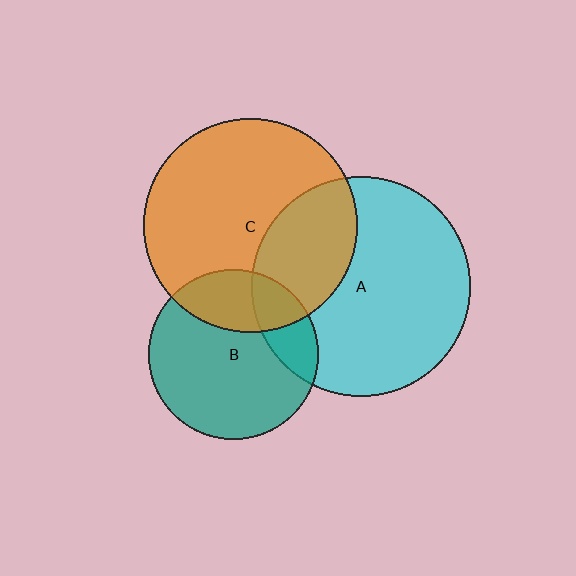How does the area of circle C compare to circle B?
Approximately 1.6 times.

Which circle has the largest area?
Circle A (cyan).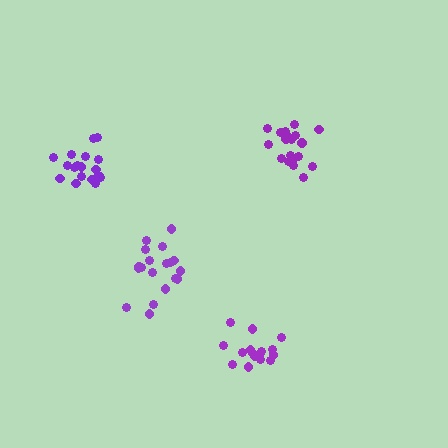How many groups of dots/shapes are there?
There are 4 groups.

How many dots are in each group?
Group 1: 16 dots, Group 2: 19 dots, Group 3: 20 dots, Group 4: 20 dots (75 total).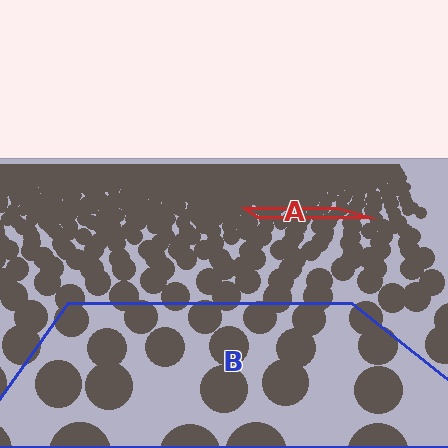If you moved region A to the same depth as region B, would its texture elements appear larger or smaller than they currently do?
They would appear larger. At a closer depth, the same texture elements are projected at a bigger on-screen size.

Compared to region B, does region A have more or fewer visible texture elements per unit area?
Region A has more texture elements per unit area — they are packed more densely because it is farther away.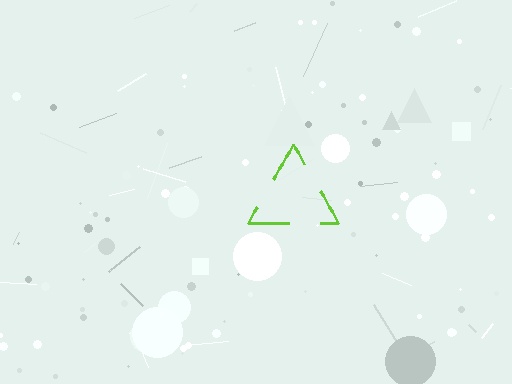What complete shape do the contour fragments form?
The contour fragments form a triangle.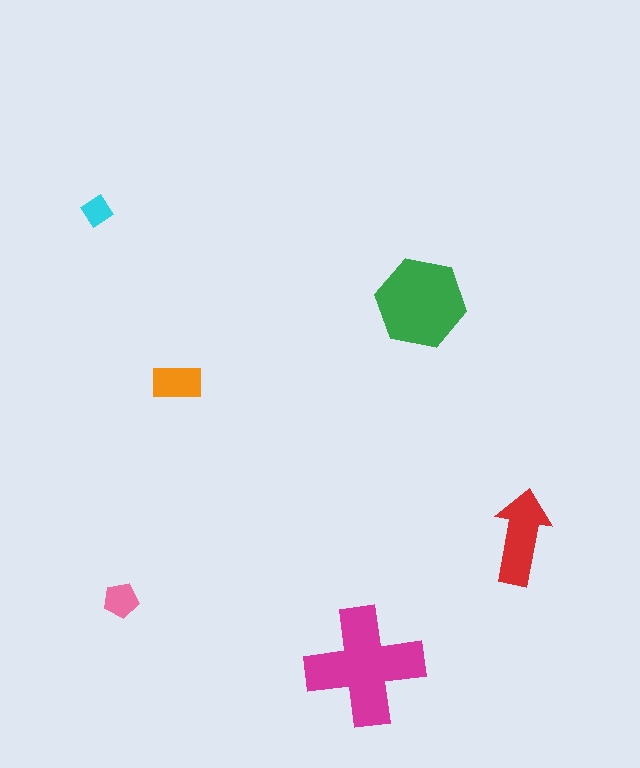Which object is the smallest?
The cyan diamond.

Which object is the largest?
The magenta cross.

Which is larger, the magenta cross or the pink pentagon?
The magenta cross.